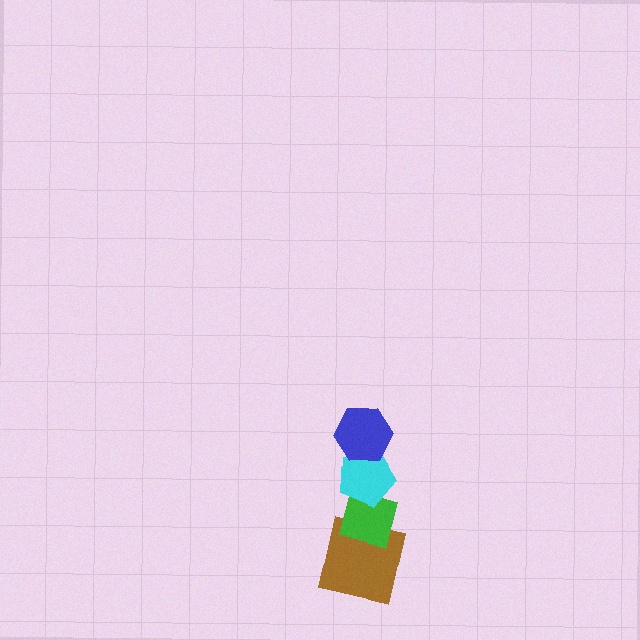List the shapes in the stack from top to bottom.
From top to bottom: the blue hexagon, the cyan pentagon, the green diamond, the brown square.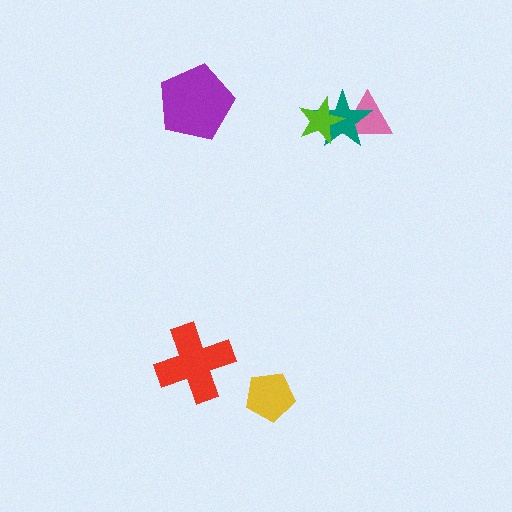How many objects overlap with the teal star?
2 objects overlap with the teal star.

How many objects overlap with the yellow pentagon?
0 objects overlap with the yellow pentagon.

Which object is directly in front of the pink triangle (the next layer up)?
The teal star is directly in front of the pink triangle.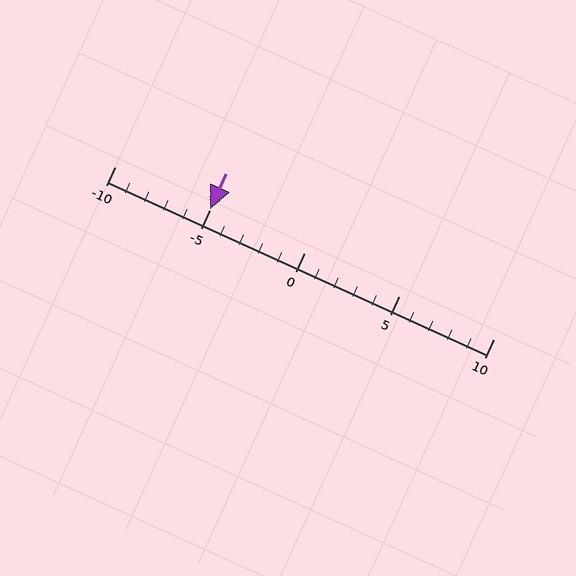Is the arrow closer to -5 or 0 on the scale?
The arrow is closer to -5.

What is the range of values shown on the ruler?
The ruler shows values from -10 to 10.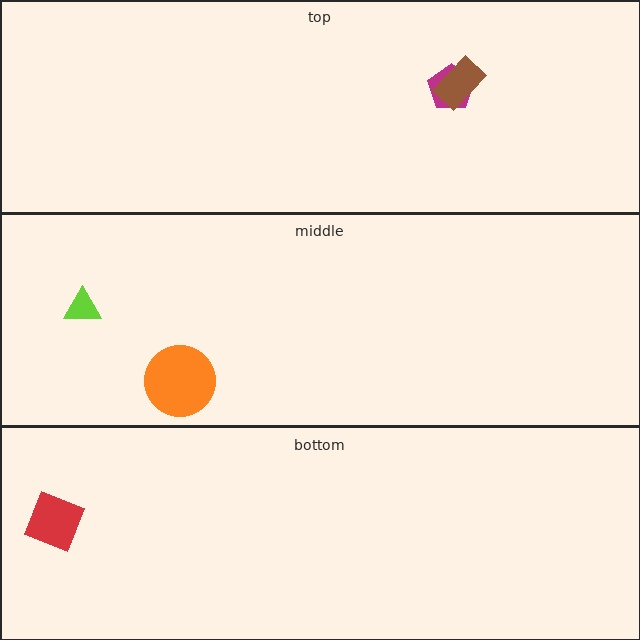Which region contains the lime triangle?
The middle region.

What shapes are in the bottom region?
The red square.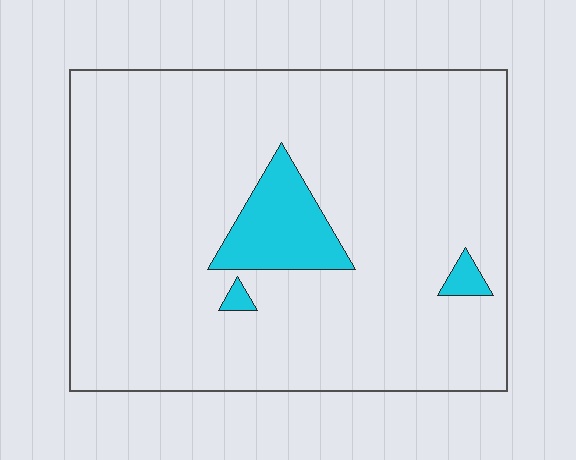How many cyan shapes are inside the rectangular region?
3.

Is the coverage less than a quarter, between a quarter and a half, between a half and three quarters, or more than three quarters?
Less than a quarter.